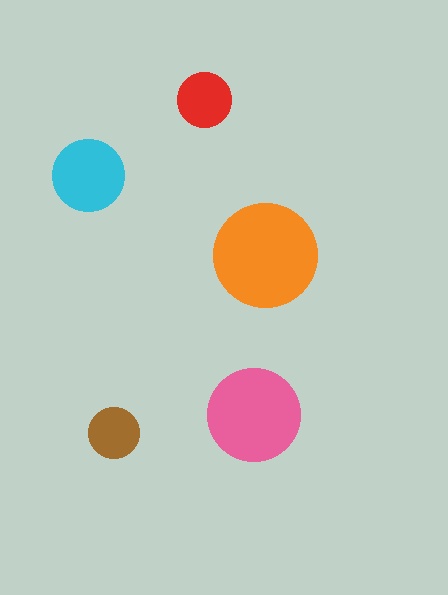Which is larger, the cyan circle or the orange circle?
The orange one.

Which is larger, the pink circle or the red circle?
The pink one.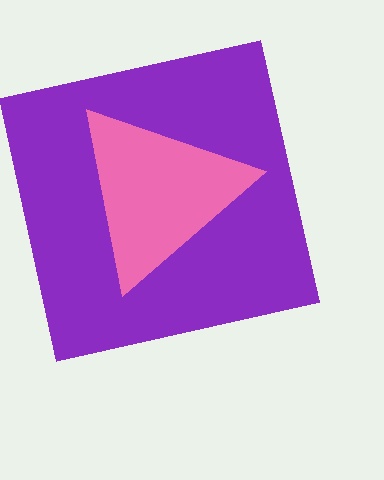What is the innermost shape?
The pink triangle.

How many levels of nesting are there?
2.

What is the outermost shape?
The purple square.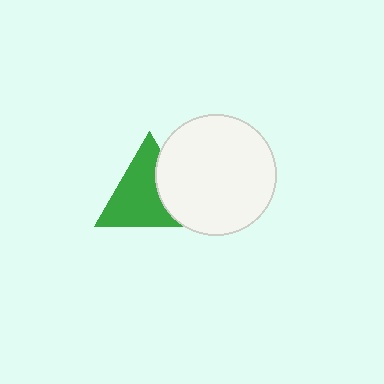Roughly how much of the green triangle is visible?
Most of it is visible (roughly 69%).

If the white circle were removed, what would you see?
You would see the complete green triangle.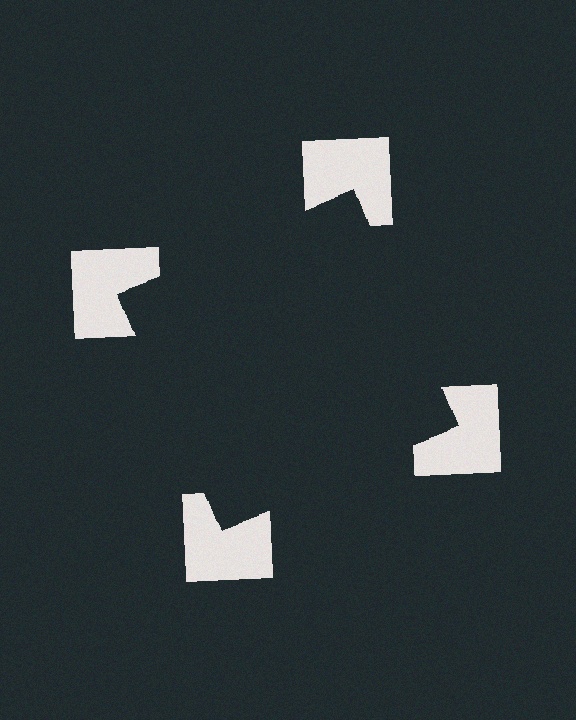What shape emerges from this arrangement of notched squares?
An illusory square — its edges are inferred from the aligned wedge cuts in the notched squares, not physically drawn.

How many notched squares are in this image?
There are 4 — one at each vertex of the illusory square.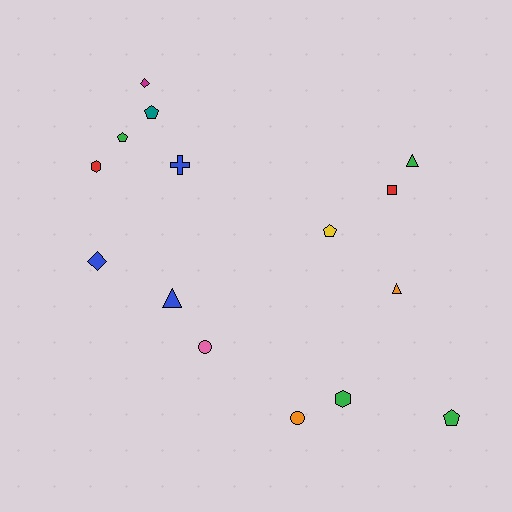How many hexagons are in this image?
There are 2 hexagons.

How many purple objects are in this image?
There are no purple objects.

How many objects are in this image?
There are 15 objects.